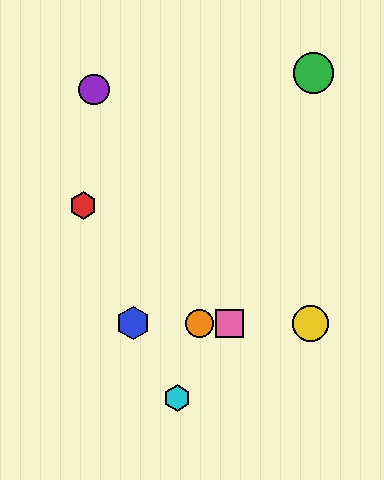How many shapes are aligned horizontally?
4 shapes (the blue hexagon, the yellow circle, the orange circle, the pink square) are aligned horizontally.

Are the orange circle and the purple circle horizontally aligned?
No, the orange circle is at y≈323 and the purple circle is at y≈90.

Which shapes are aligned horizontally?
The blue hexagon, the yellow circle, the orange circle, the pink square are aligned horizontally.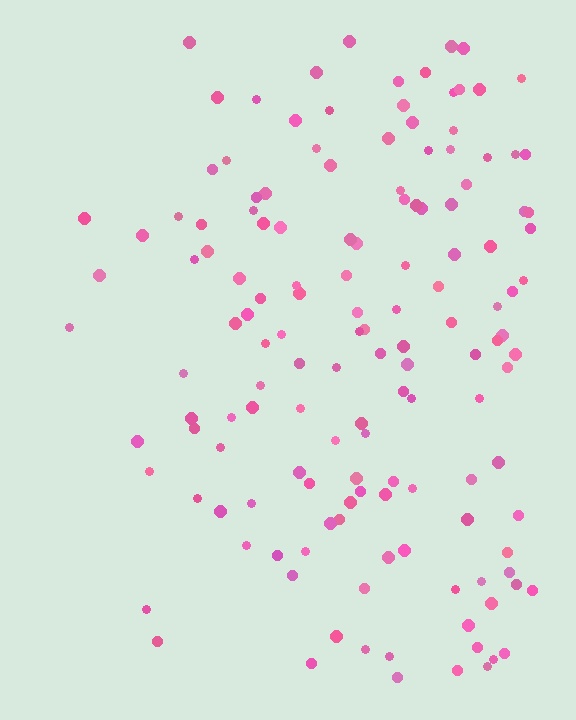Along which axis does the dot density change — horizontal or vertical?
Horizontal.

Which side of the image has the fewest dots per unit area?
The left.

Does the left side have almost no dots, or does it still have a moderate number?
Still a moderate number, just noticeably fewer than the right.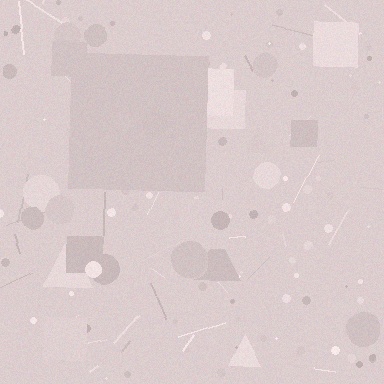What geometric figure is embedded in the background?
A square is embedded in the background.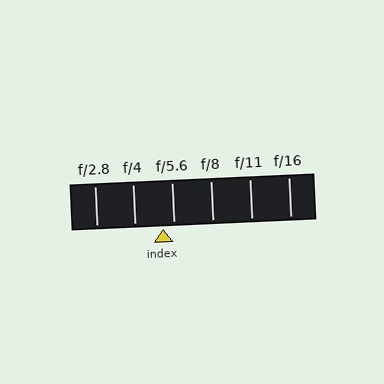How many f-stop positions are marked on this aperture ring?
There are 6 f-stop positions marked.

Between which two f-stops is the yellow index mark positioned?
The index mark is between f/4 and f/5.6.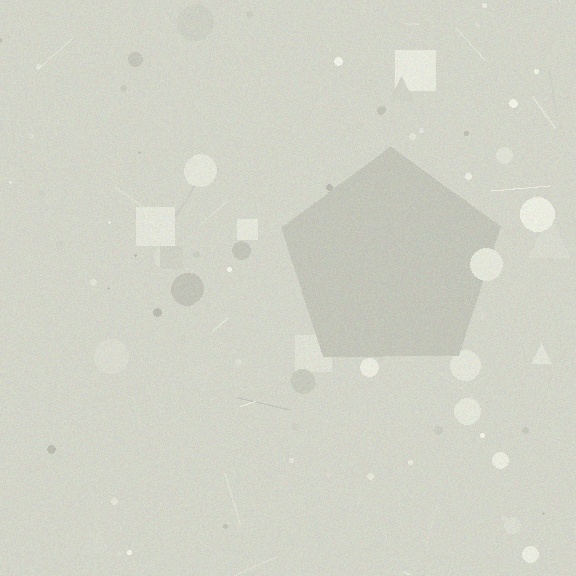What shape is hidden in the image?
A pentagon is hidden in the image.